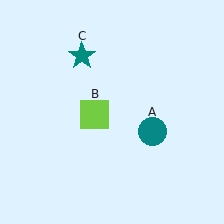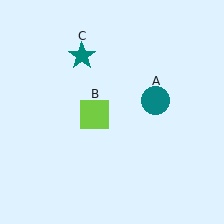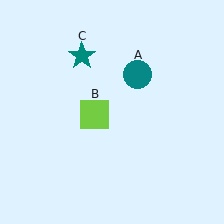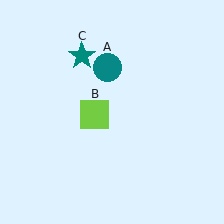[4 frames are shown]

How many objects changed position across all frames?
1 object changed position: teal circle (object A).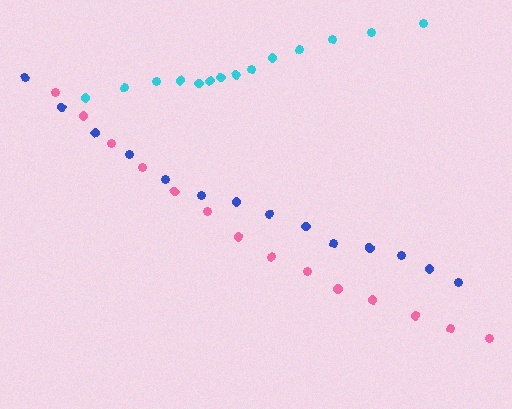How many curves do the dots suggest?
There are 3 distinct paths.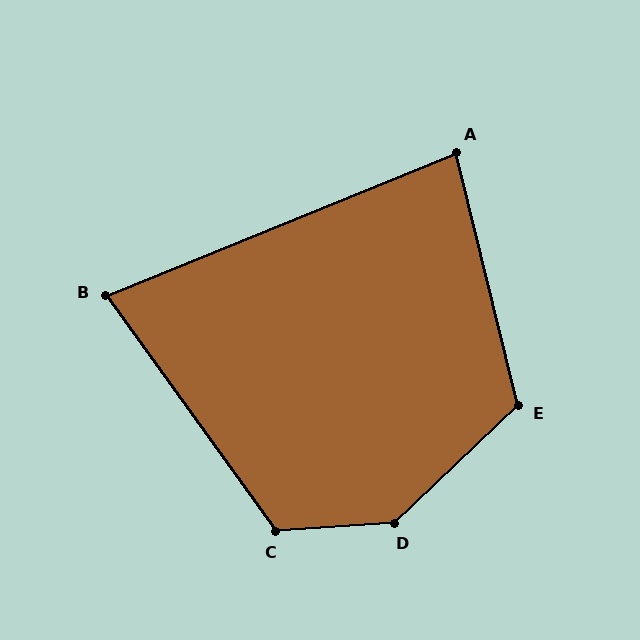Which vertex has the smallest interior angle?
B, at approximately 76 degrees.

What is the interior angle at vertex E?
Approximately 120 degrees (obtuse).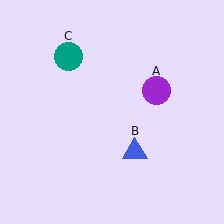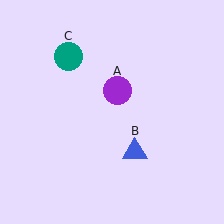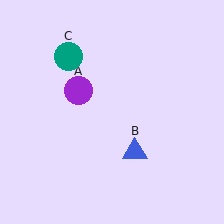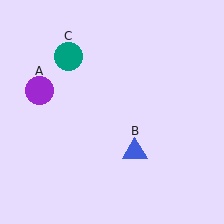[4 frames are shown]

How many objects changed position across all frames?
1 object changed position: purple circle (object A).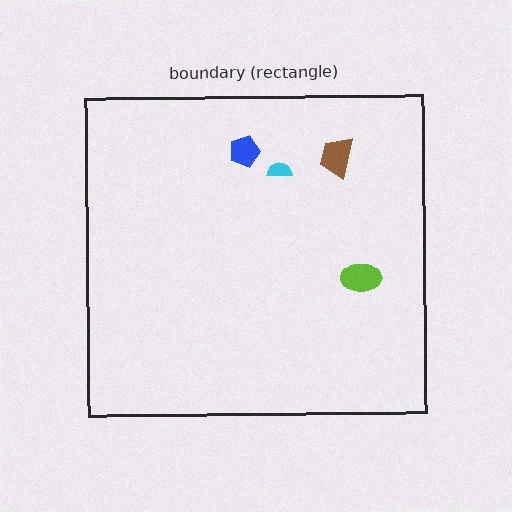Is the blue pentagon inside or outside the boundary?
Inside.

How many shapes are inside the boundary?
4 inside, 0 outside.